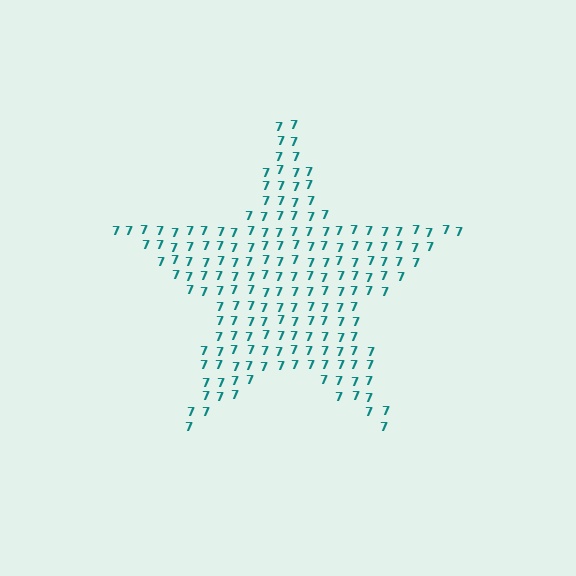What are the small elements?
The small elements are digit 7's.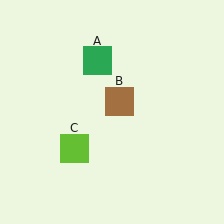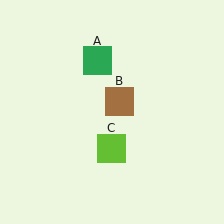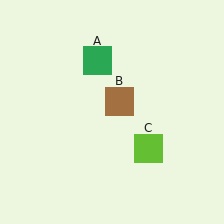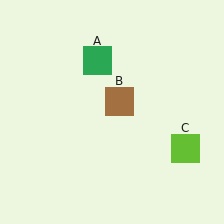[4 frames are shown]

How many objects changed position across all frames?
1 object changed position: lime square (object C).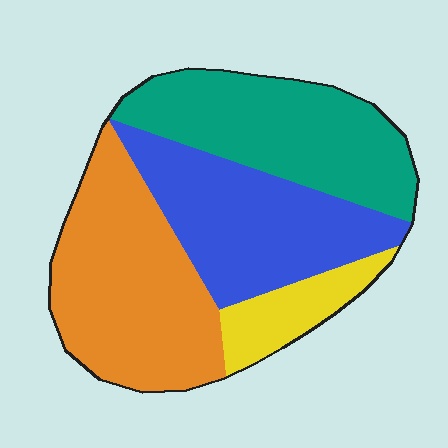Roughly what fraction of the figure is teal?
Teal covers 29% of the figure.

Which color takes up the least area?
Yellow, at roughly 10%.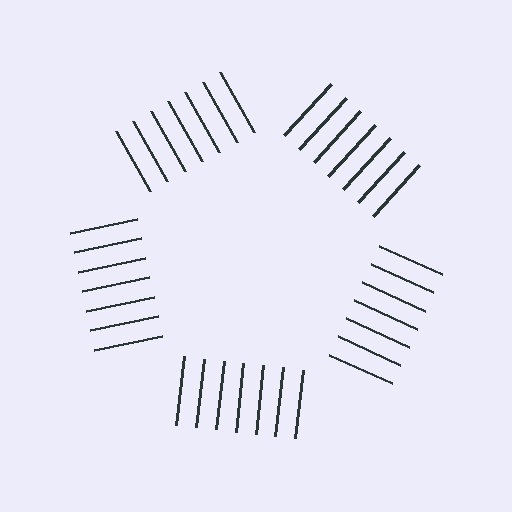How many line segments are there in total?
35 — 7 along each of the 5 edges.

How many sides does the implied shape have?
5 sides — the line-ends trace a pentagon.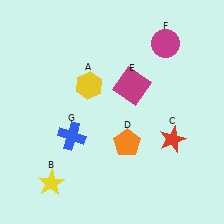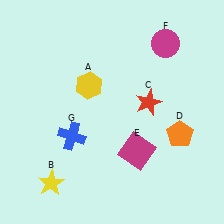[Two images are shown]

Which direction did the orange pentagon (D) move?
The orange pentagon (D) moved right.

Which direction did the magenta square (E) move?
The magenta square (E) moved down.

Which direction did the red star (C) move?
The red star (C) moved up.